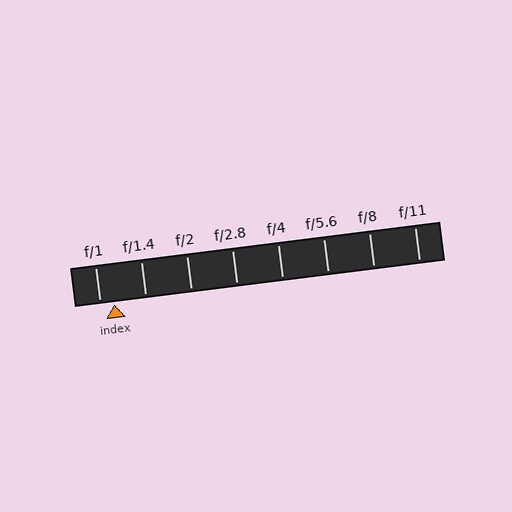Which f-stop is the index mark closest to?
The index mark is closest to f/1.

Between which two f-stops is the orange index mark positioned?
The index mark is between f/1 and f/1.4.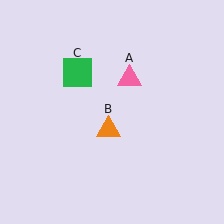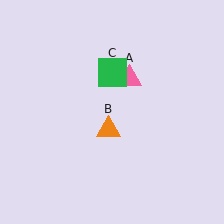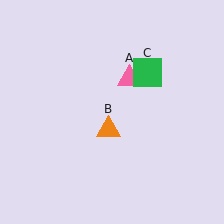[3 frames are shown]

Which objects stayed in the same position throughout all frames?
Pink triangle (object A) and orange triangle (object B) remained stationary.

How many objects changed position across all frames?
1 object changed position: green square (object C).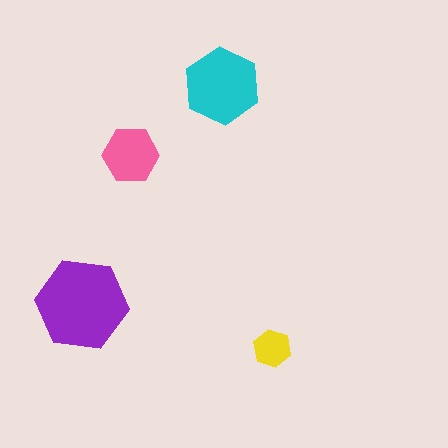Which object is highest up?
The cyan hexagon is topmost.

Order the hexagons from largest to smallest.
the purple one, the cyan one, the pink one, the yellow one.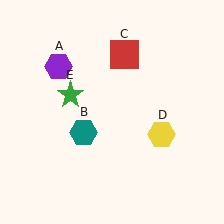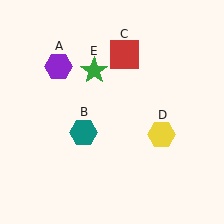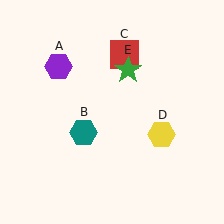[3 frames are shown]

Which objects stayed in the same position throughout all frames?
Purple hexagon (object A) and teal hexagon (object B) and red square (object C) and yellow hexagon (object D) remained stationary.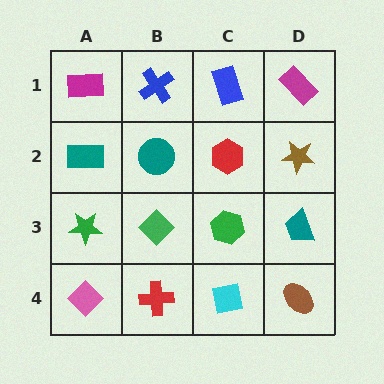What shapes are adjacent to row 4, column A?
A green star (row 3, column A), a red cross (row 4, column B).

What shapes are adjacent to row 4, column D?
A teal trapezoid (row 3, column D), a cyan square (row 4, column C).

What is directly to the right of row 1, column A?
A blue cross.